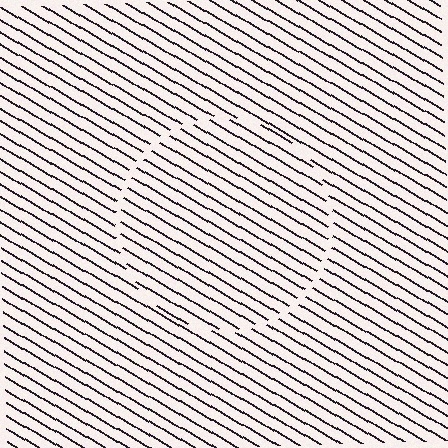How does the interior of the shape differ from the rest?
The interior of the shape contains the same grating, shifted by half a period — the contour is defined by the phase discontinuity where line-ends from the inner and outer gratings abut.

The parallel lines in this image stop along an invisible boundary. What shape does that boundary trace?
An illusory circle. The interior of the shape contains the same grating, shifted by half a period — the contour is defined by the phase discontinuity where line-ends from the inner and outer gratings abut.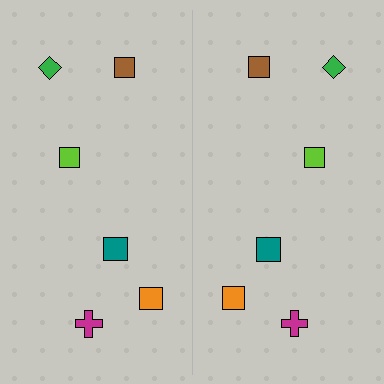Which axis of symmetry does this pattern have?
The pattern has a vertical axis of symmetry running through the center of the image.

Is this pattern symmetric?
Yes, this pattern has bilateral (reflection) symmetry.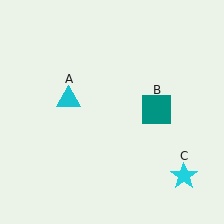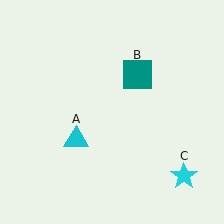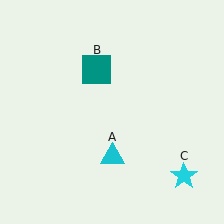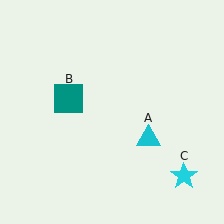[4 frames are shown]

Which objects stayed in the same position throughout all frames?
Cyan star (object C) remained stationary.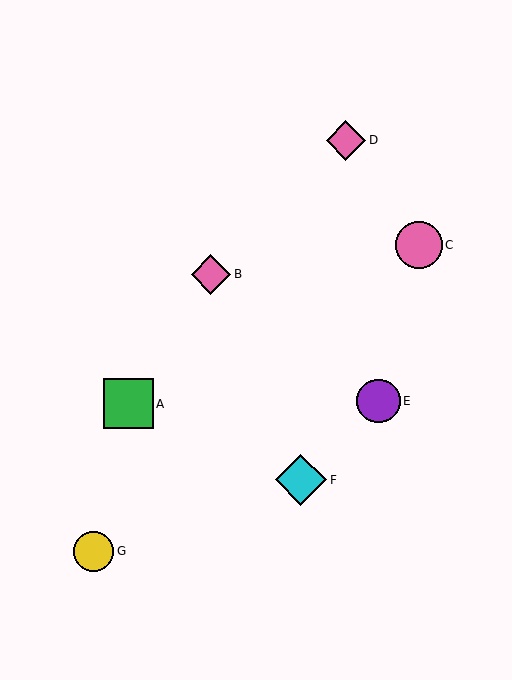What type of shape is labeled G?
Shape G is a yellow circle.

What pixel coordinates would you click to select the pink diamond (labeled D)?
Click at (346, 140) to select the pink diamond D.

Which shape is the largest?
The cyan diamond (labeled F) is the largest.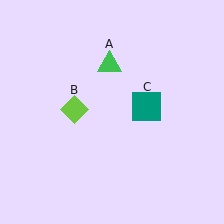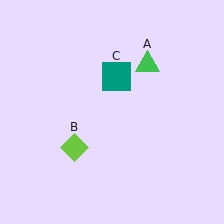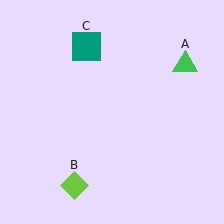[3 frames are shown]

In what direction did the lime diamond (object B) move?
The lime diamond (object B) moved down.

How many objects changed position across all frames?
3 objects changed position: green triangle (object A), lime diamond (object B), teal square (object C).